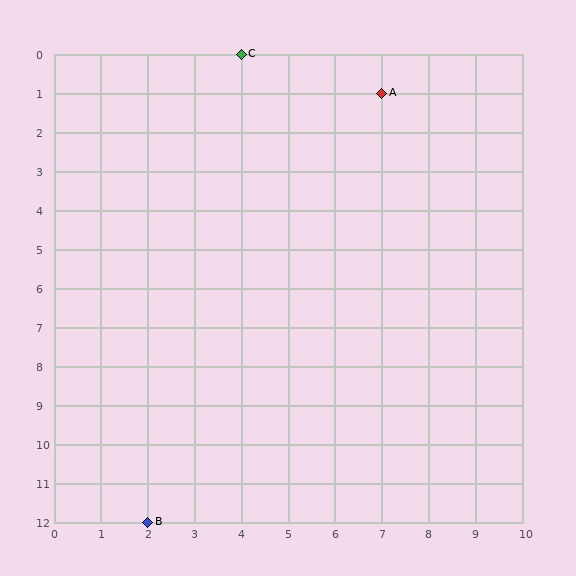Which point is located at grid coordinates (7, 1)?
Point A is at (7, 1).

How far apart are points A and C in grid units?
Points A and C are 3 columns and 1 row apart (about 3.2 grid units diagonally).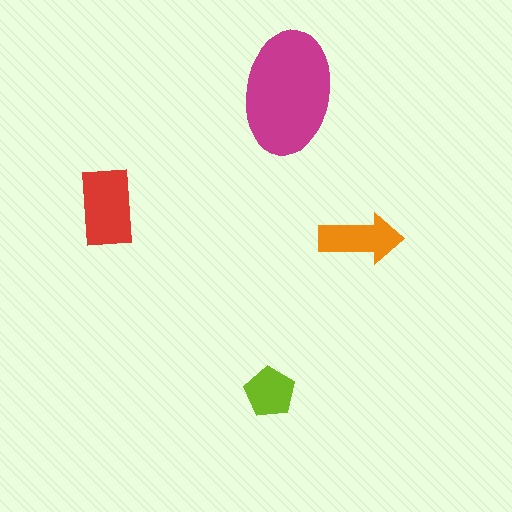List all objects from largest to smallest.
The magenta ellipse, the red rectangle, the orange arrow, the lime pentagon.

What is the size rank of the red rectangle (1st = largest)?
2nd.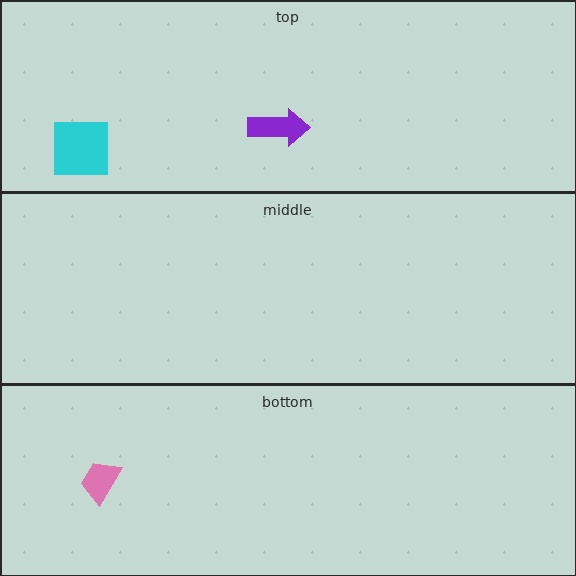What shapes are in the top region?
The cyan square, the purple arrow.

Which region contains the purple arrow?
The top region.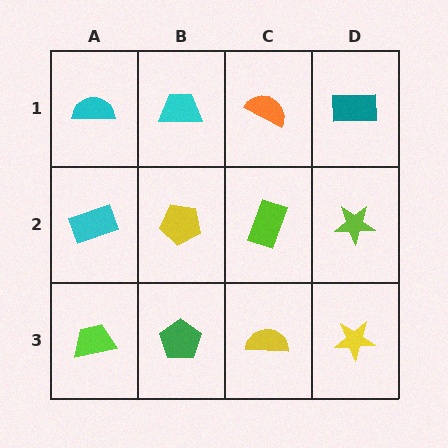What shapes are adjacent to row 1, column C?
A lime rectangle (row 2, column C), a cyan trapezoid (row 1, column B), a teal rectangle (row 1, column D).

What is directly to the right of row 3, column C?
A yellow star.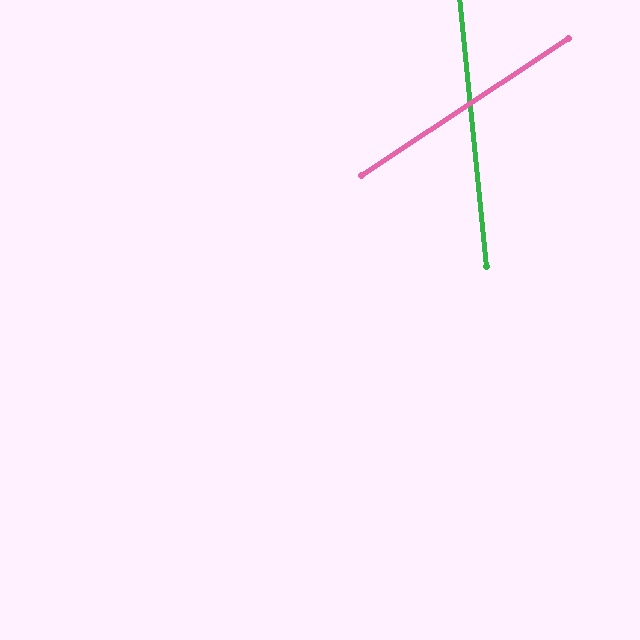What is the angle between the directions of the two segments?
Approximately 62 degrees.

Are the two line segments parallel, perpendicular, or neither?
Neither parallel nor perpendicular — they differ by about 62°.